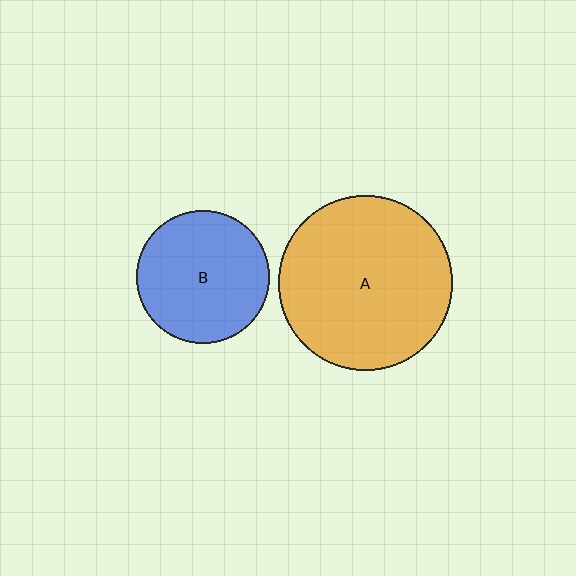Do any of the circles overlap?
No, none of the circles overlap.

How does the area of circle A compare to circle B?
Approximately 1.7 times.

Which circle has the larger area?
Circle A (orange).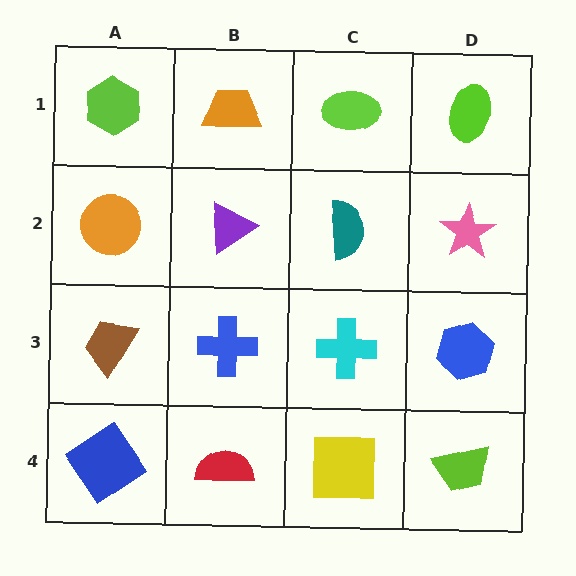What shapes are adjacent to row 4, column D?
A blue hexagon (row 3, column D), a yellow square (row 4, column C).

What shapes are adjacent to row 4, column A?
A brown trapezoid (row 3, column A), a red semicircle (row 4, column B).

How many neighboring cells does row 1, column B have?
3.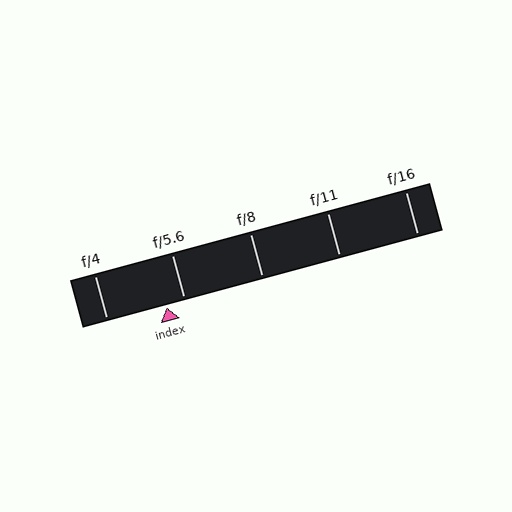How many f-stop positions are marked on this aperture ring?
There are 5 f-stop positions marked.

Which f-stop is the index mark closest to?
The index mark is closest to f/5.6.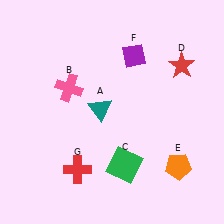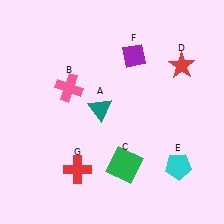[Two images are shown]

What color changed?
The pentagon (E) changed from orange in Image 1 to cyan in Image 2.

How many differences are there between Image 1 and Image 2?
There is 1 difference between the two images.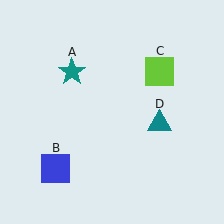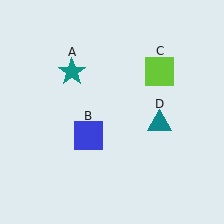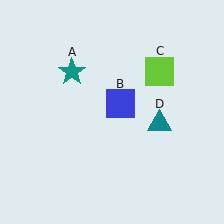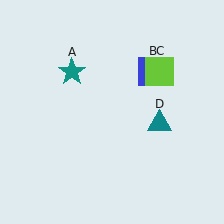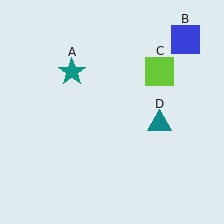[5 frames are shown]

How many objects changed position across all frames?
1 object changed position: blue square (object B).